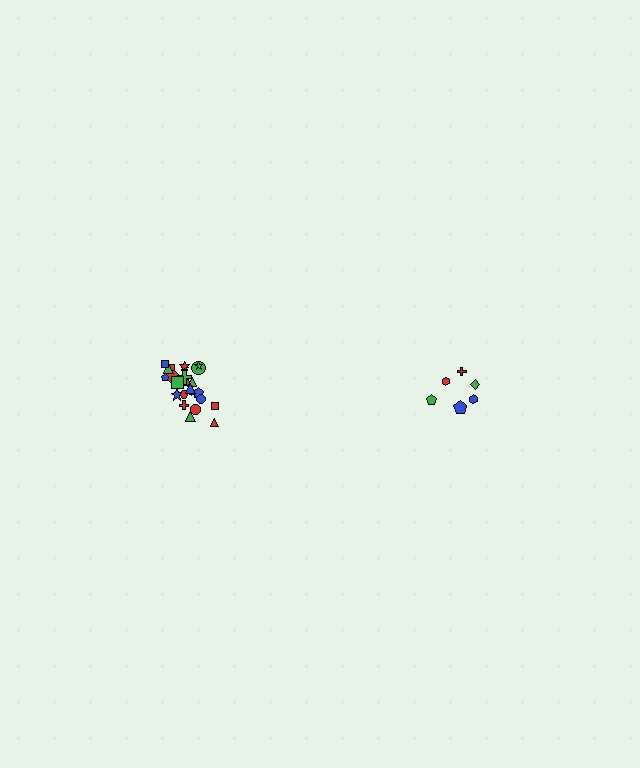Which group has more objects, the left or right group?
The left group.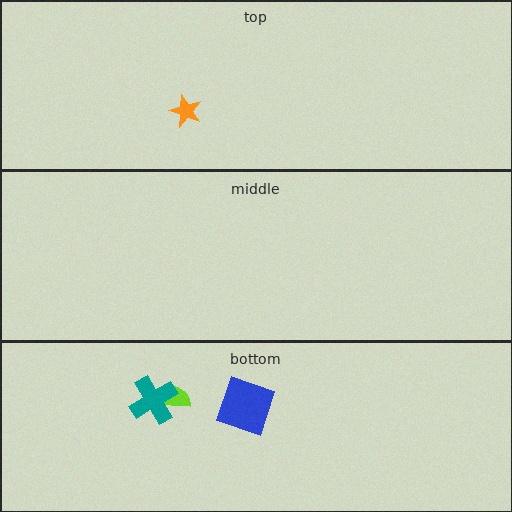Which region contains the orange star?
The top region.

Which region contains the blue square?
The bottom region.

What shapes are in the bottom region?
The lime semicircle, the teal cross, the blue square.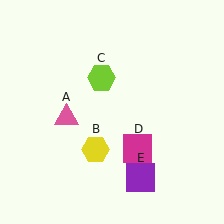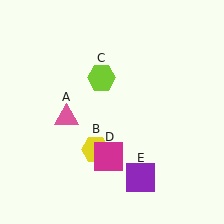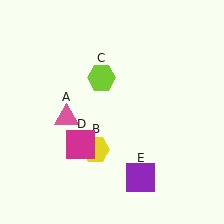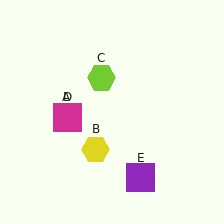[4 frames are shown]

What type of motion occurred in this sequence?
The magenta square (object D) rotated clockwise around the center of the scene.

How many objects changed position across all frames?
1 object changed position: magenta square (object D).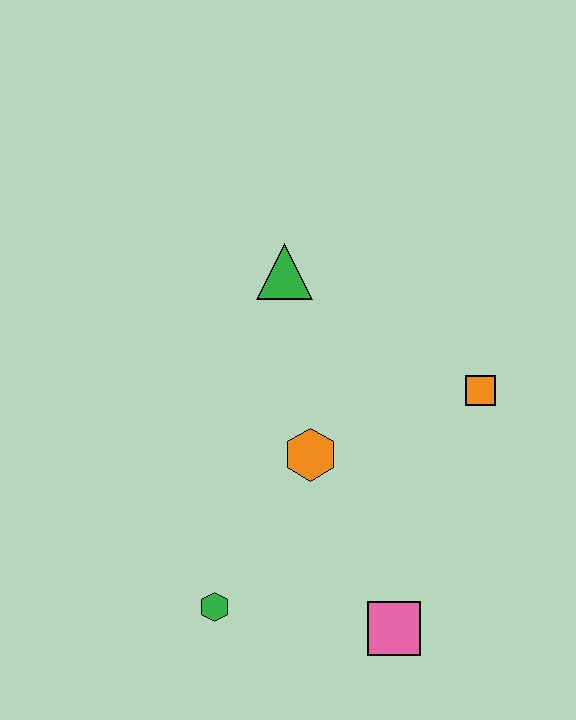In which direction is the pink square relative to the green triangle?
The pink square is below the green triangle.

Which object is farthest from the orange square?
The green hexagon is farthest from the orange square.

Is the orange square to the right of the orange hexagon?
Yes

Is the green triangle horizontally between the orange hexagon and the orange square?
No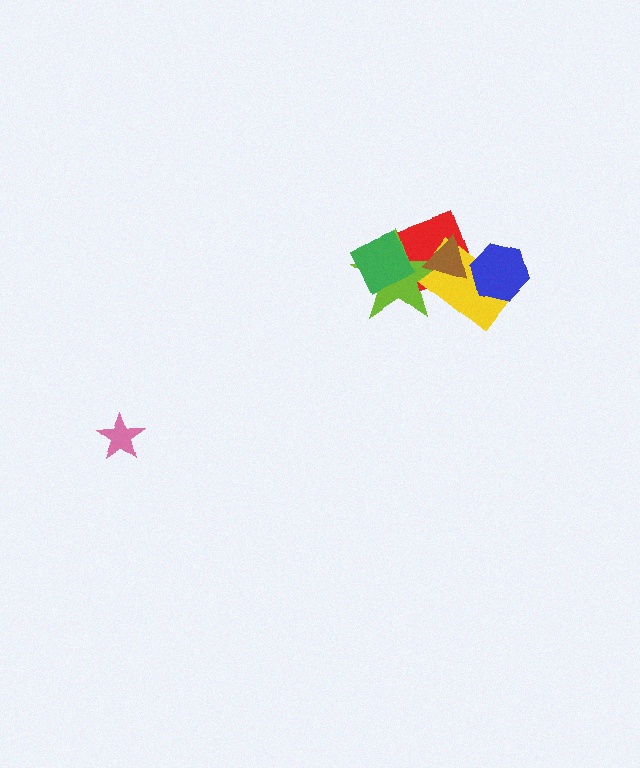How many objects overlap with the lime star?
4 objects overlap with the lime star.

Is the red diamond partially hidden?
Yes, it is partially covered by another shape.